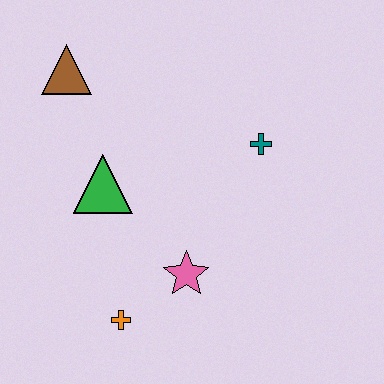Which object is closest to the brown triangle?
The green triangle is closest to the brown triangle.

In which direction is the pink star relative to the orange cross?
The pink star is to the right of the orange cross.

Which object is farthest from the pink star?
The brown triangle is farthest from the pink star.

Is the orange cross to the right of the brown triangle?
Yes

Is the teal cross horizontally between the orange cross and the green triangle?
No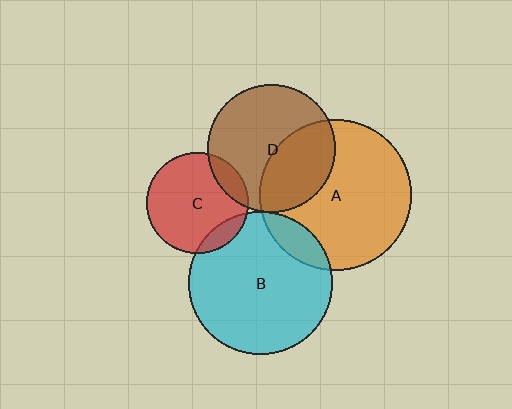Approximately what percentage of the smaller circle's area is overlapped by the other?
Approximately 10%.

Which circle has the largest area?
Circle A (orange).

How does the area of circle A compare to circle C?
Approximately 2.2 times.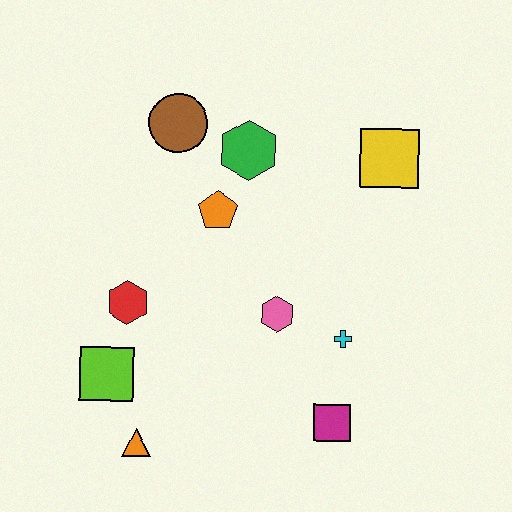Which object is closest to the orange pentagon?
The green hexagon is closest to the orange pentagon.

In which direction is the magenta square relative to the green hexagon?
The magenta square is below the green hexagon.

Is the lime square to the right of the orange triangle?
No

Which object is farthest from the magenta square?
The brown circle is farthest from the magenta square.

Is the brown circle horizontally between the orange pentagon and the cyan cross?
No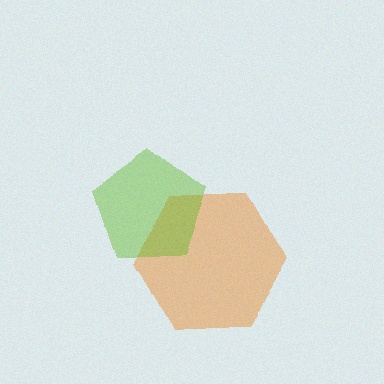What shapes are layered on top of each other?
The layered shapes are: an orange hexagon, a lime pentagon.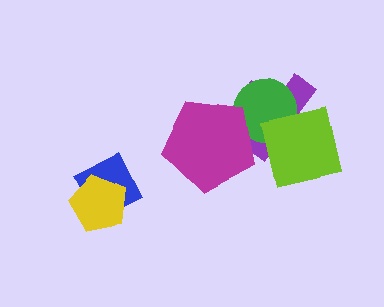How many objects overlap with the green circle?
3 objects overlap with the green circle.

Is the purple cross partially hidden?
Yes, it is partially covered by another shape.